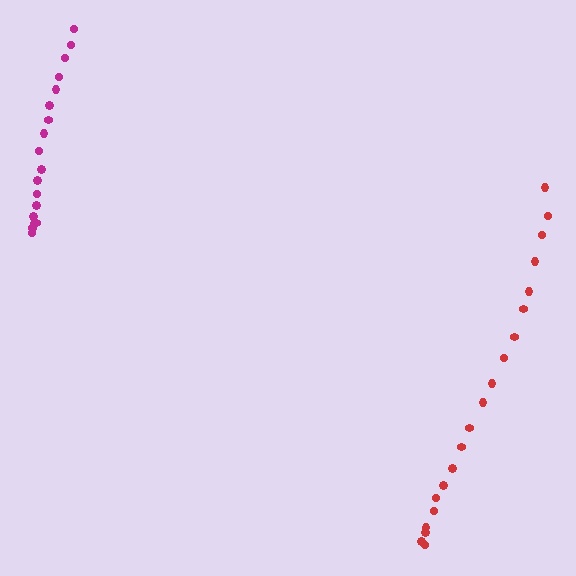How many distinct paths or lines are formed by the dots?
There are 2 distinct paths.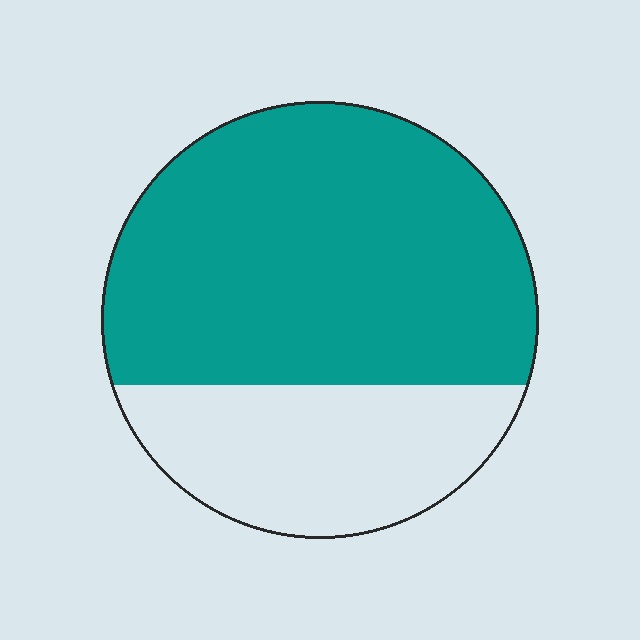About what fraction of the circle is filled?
About two thirds (2/3).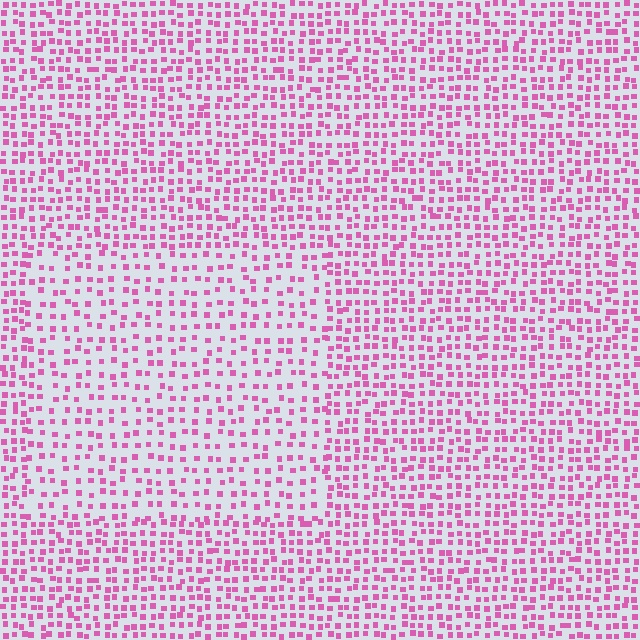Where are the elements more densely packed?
The elements are more densely packed outside the rectangle boundary.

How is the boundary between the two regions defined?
The boundary is defined by a change in element density (approximately 1.6x ratio). All elements are the same color, size, and shape.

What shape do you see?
I see a rectangle.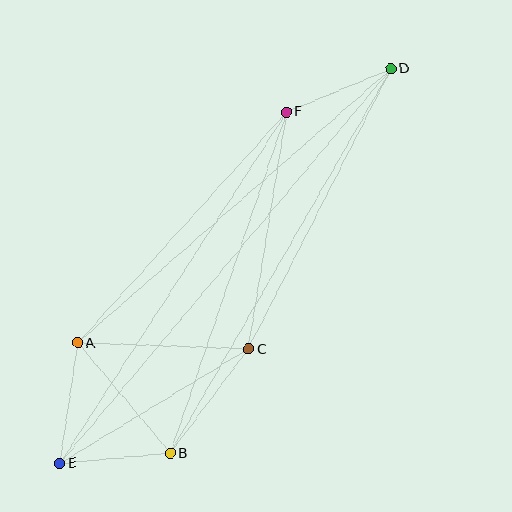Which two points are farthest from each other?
Points D and E are farthest from each other.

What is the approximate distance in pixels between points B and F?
The distance between B and F is approximately 360 pixels.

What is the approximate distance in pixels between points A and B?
The distance between A and B is approximately 144 pixels.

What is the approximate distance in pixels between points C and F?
The distance between C and F is approximately 240 pixels.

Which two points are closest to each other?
Points B and E are closest to each other.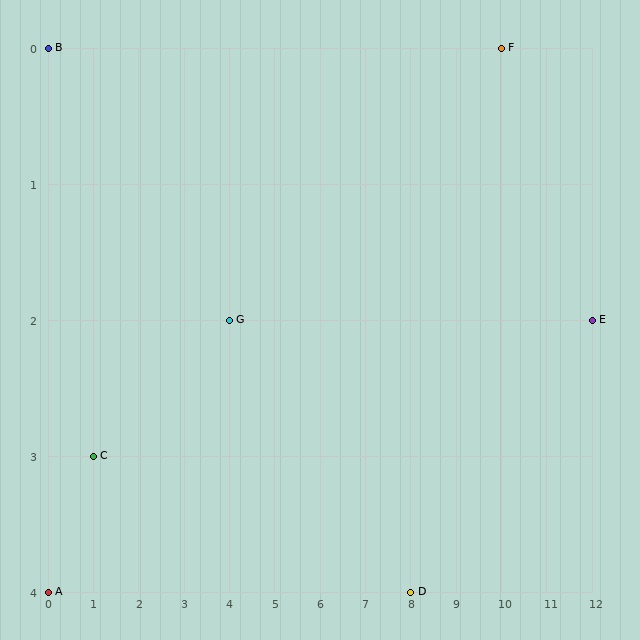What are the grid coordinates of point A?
Point A is at grid coordinates (0, 4).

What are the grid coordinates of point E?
Point E is at grid coordinates (12, 2).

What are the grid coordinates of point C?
Point C is at grid coordinates (1, 3).